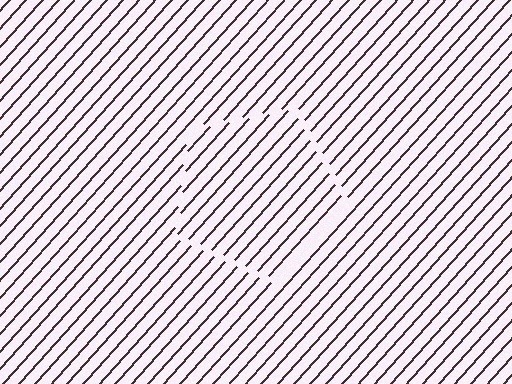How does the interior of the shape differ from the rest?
The interior of the shape contains the same grating, shifted by half a period — the contour is defined by the phase discontinuity where line-ends from the inner and outer gratings abut.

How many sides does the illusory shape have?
5 sides — the line-ends trace a pentagon.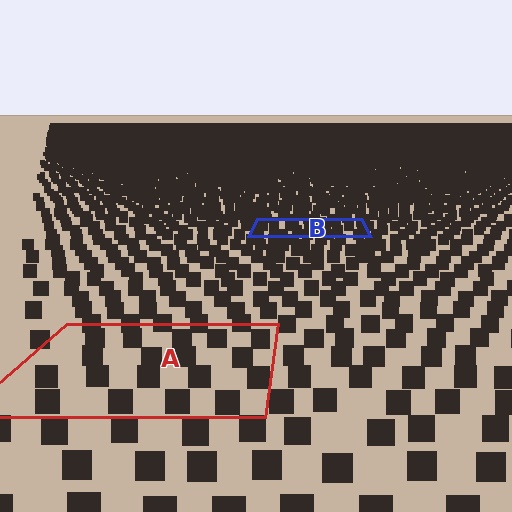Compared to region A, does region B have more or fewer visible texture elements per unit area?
Region B has more texture elements per unit area — they are packed more densely because it is farther away.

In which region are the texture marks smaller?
The texture marks are smaller in region B, because it is farther away.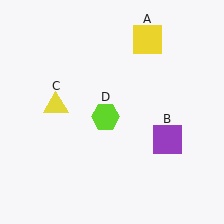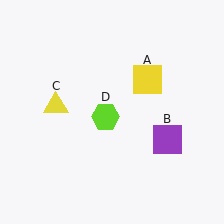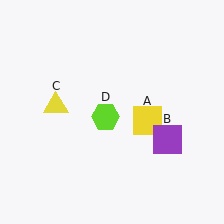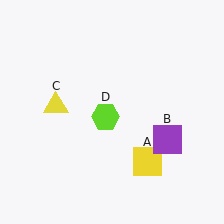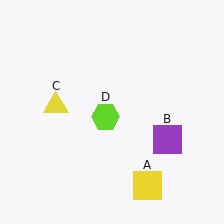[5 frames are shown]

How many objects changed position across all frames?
1 object changed position: yellow square (object A).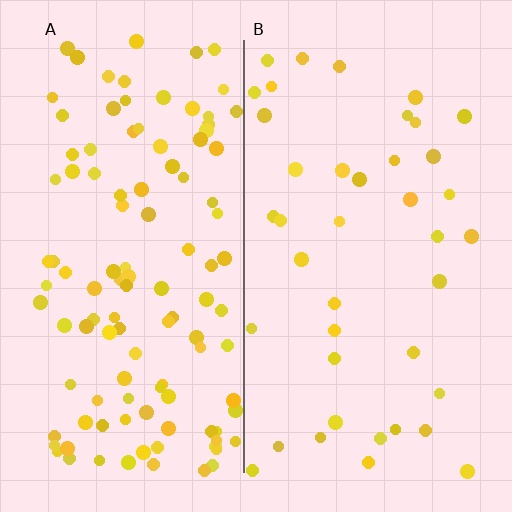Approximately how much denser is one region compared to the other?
Approximately 2.8× — region A over region B.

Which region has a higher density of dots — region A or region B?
A (the left).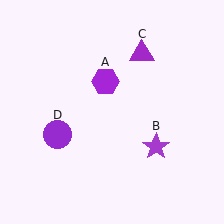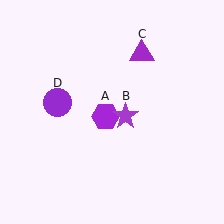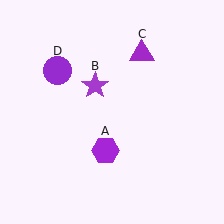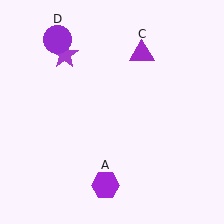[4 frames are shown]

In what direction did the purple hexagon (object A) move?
The purple hexagon (object A) moved down.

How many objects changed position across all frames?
3 objects changed position: purple hexagon (object A), purple star (object B), purple circle (object D).